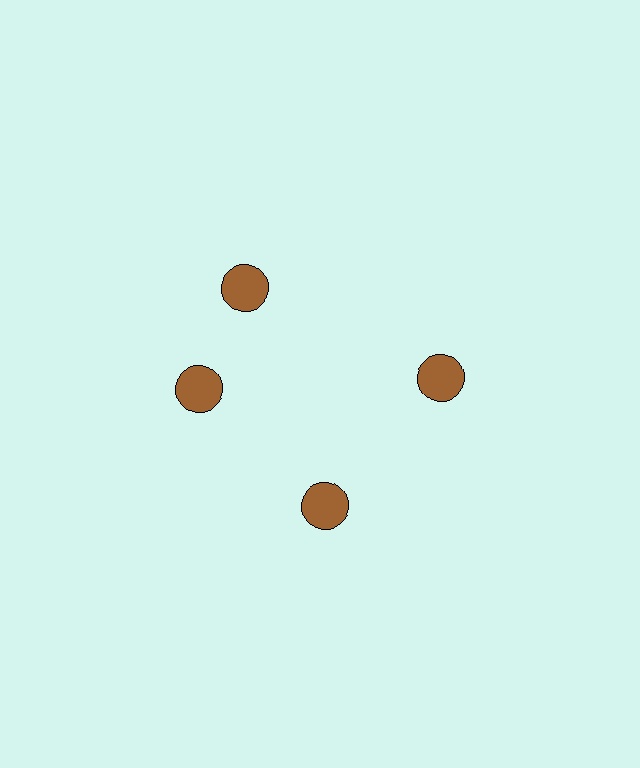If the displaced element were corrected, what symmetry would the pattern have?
It would have 4-fold rotational symmetry — the pattern would map onto itself every 90 degrees.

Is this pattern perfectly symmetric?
No. The 4 brown circles are arranged in a ring, but one element near the 12 o'clock position is rotated out of alignment along the ring, breaking the 4-fold rotational symmetry.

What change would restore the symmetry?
The symmetry would be restored by rotating it back into even spacing with its neighbors so that all 4 circles sit at equal angles and equal distance from the center.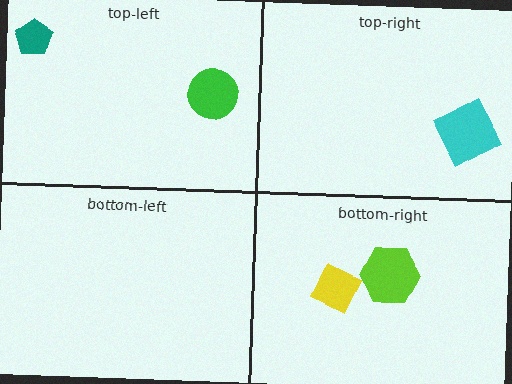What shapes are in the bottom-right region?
The yellow diamond, the lime hexagon.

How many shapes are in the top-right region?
1.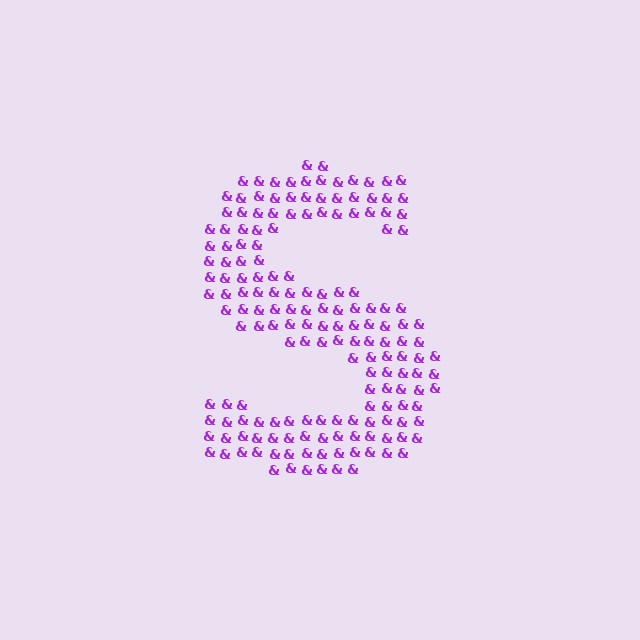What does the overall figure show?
The overall figure shows the letter S.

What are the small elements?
The small elements are ampersands.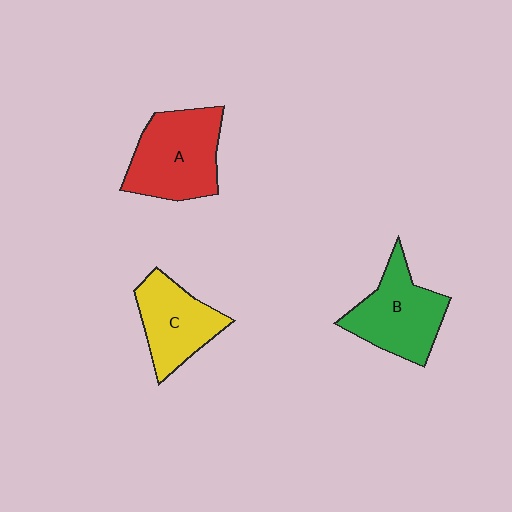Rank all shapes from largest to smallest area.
From largest to smallest: A (red), B (green), C (yellow).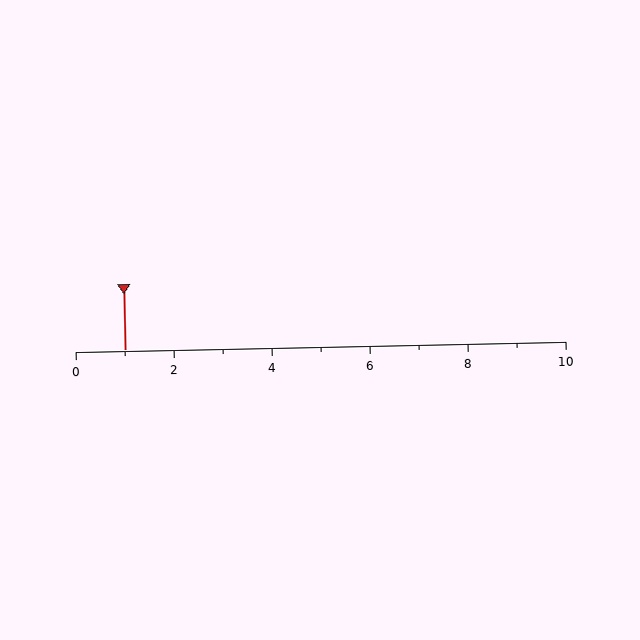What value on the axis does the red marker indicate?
The marker indicates approximately 1.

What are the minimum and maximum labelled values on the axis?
The axis runs from 0 to 10.